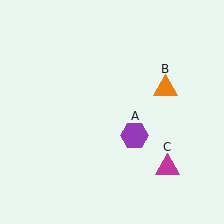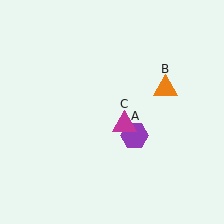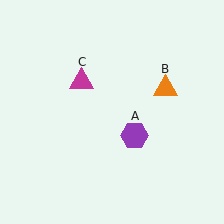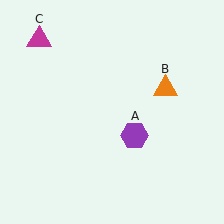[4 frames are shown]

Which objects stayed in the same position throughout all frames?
Purple hexagon (object A) and orange triangle (object B) remained stationary.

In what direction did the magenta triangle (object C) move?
The magenta triangle (object C) moved up and to the left.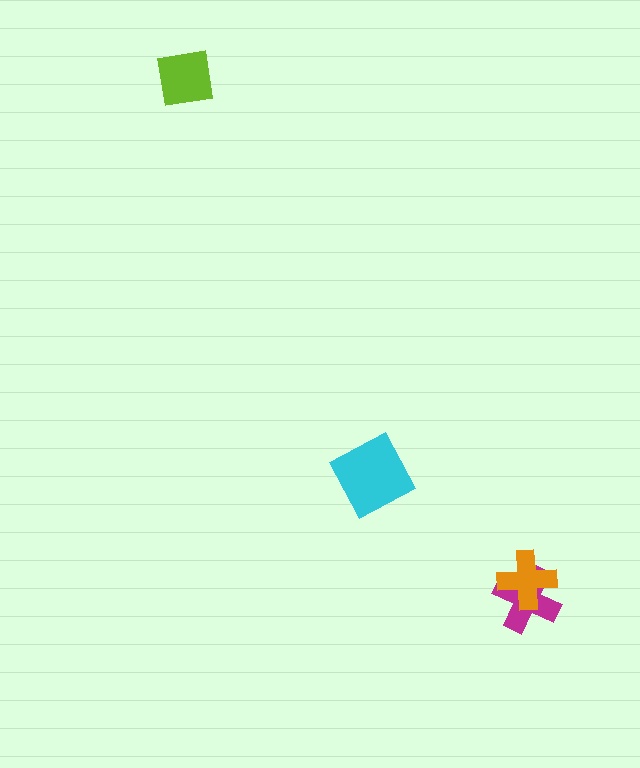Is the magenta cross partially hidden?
Yes, it is partially covered by another shape.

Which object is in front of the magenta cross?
The orange cross is in front of the magenta cross.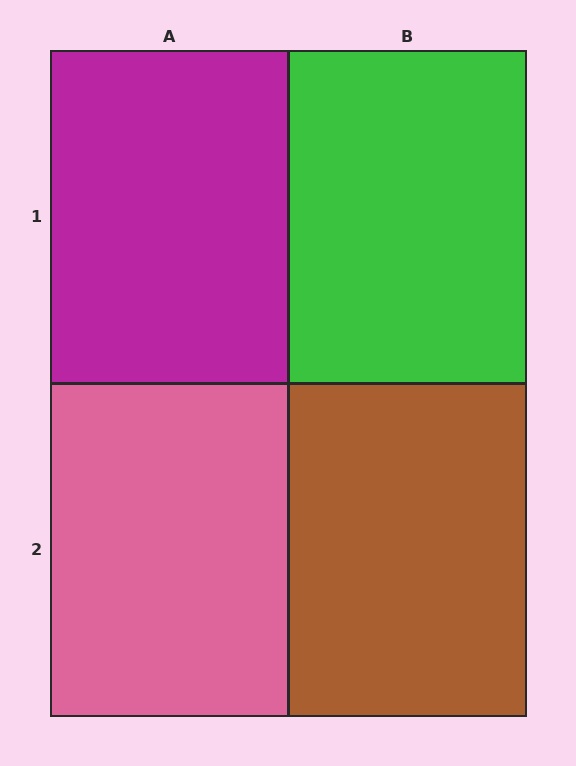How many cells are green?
1 cell is green.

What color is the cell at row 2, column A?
Pink.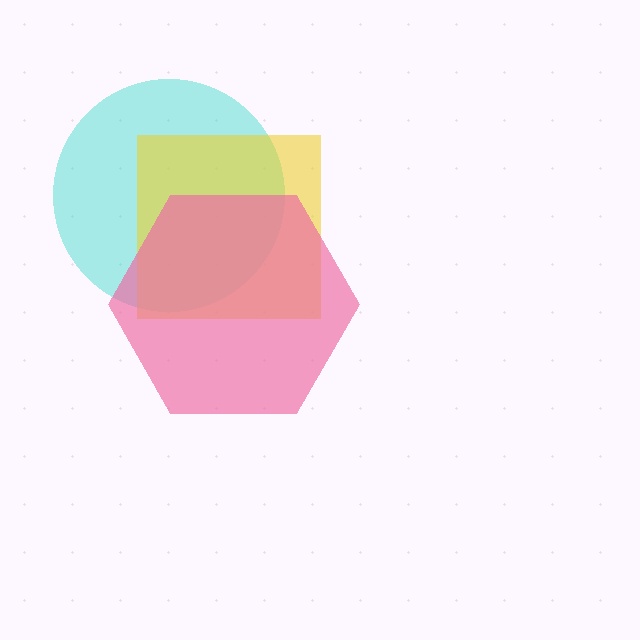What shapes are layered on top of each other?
The layered shapes are: a cyan circle, a yellow square, a pink hexagon.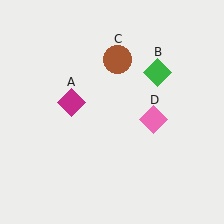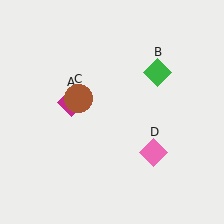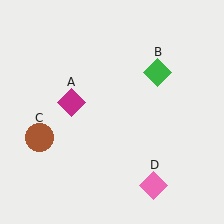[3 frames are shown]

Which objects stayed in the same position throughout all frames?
Magenta diamond (object A) and green diamond (object B) remained stationary.